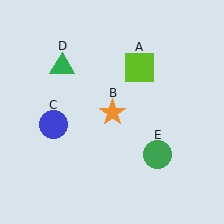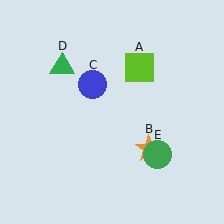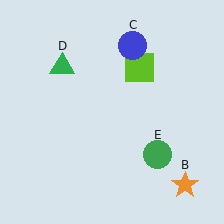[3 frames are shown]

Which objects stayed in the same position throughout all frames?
Lime square (object A) and green triangle (object D) and green circle (object E) remained stationary.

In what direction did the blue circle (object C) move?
The blue circle (object C) moved up and to the right.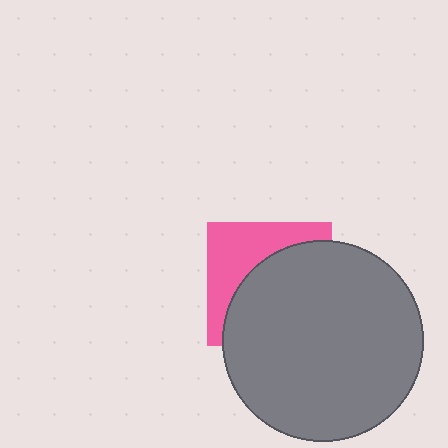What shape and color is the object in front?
The object in front is a gray circle.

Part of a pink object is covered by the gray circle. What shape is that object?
It is a square.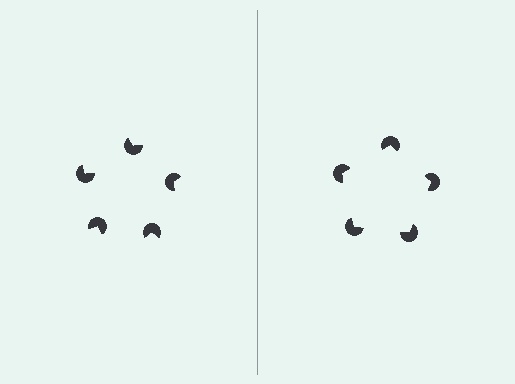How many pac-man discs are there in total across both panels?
10 — 5 on each side.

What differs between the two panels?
The pac-man discs are positioned identically on both sides; only the wedge orientations differ. On the right they align to a pentagon; on the left they are misaligned.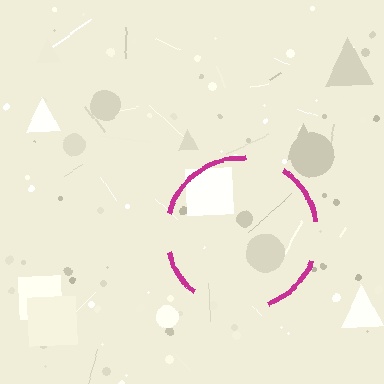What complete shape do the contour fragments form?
The contour fragments form a circle.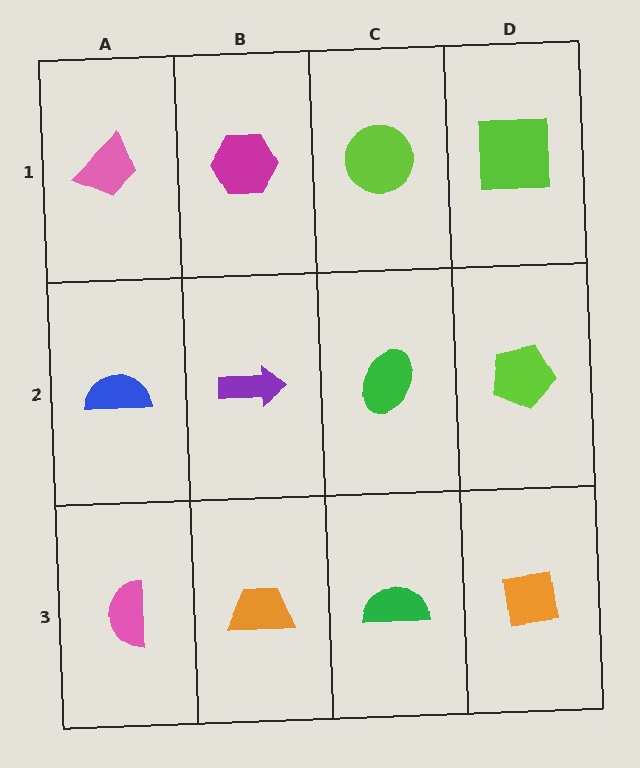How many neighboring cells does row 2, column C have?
4.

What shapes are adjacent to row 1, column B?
A purple arrow (row 2, column B), a pink trapezoid (row 1, column A), a lime circle (row 1, column C).